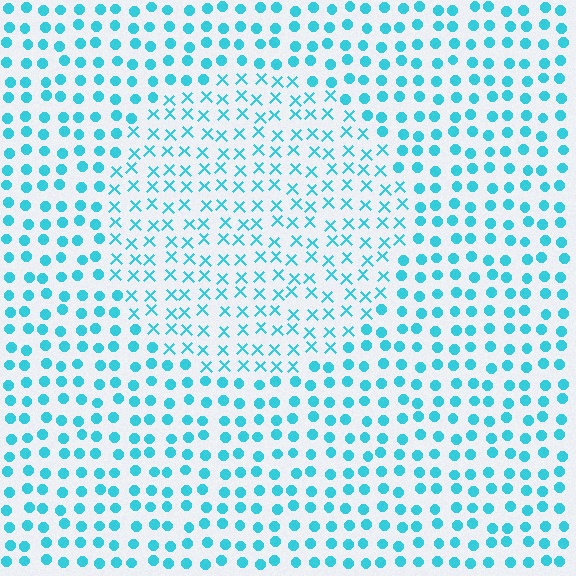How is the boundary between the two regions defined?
The boundary is defined by a change in element shape: X marks inside vs. circles outside. All elements share the same color and spacing.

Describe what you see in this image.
The image is filled with small cyan elements arranged in a uniform grid. A circle-shaped region contains X marks, while the surrounding area contains circles. The boundary is defined purely by the change in element shape.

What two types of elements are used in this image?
The image uses X marks inside the circle region and circles outside it.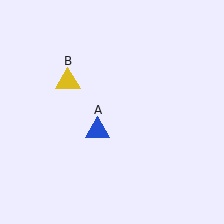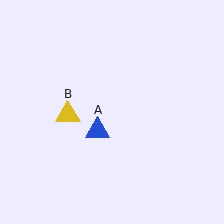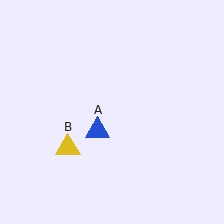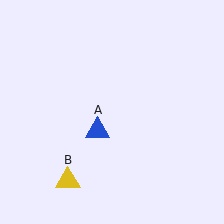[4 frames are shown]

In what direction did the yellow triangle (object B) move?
The yellow triangle (object B) moved down.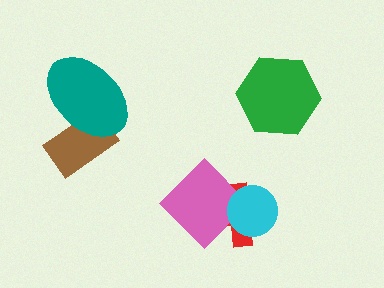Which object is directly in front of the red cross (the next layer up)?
The pink diamond is directly in front of the red cross.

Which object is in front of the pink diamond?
The cyan circle is in front of the pink diamond.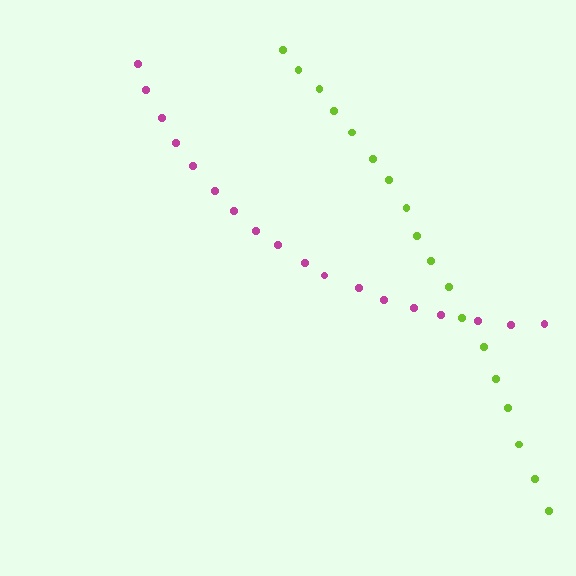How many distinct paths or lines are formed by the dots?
There are 2 distinct paths.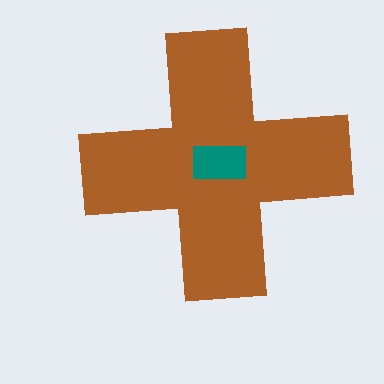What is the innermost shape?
The teal rectangle.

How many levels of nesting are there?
2.